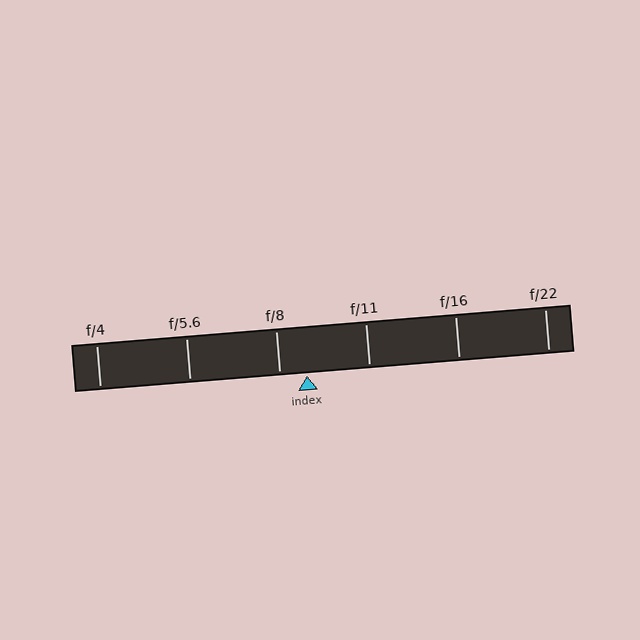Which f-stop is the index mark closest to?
The index mark is closest to f/8.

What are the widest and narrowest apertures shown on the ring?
The widest aperture shown is f/4 and the narrowest is f/22.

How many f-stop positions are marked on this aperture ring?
There are 6 f-stop positions marked.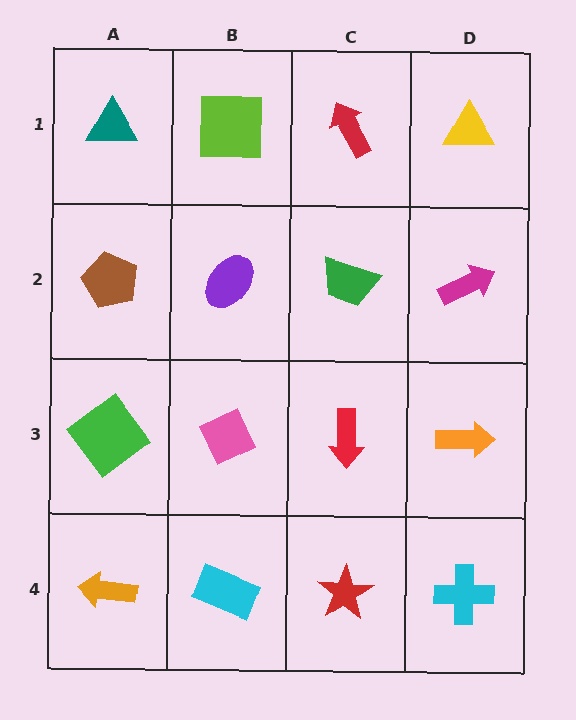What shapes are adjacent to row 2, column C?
A red arrow (row 1, column C), a red arrow (row 3, column C), a purple ellipse (row 2, column B), a magenta arrow (row 2, column D).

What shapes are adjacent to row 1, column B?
A purple ellipse (row 2, column B), a teal triangle (row 1, column A), a red arrow (row 1, column C).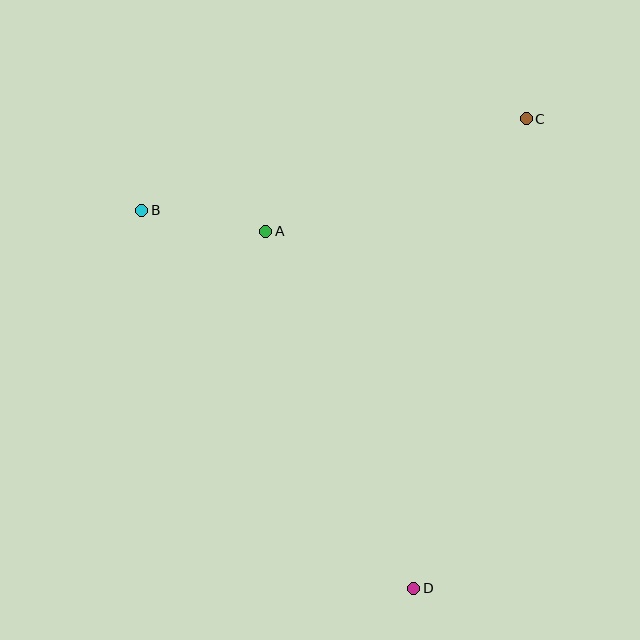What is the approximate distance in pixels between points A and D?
The distance between A and D is approximately 386 pixels.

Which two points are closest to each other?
Points A and B are closest to each other.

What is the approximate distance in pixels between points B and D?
The distance between B and D is approximately 466 pixels.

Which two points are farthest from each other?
Points C and D are farthest from each other.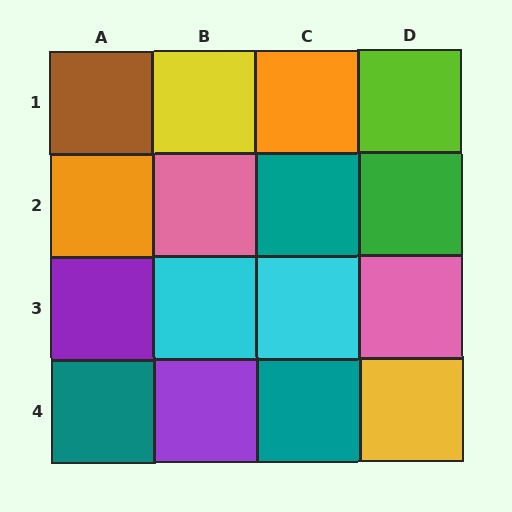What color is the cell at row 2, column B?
Pink.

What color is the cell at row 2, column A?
Orange.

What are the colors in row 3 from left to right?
Purple, cyan, cyan, pink.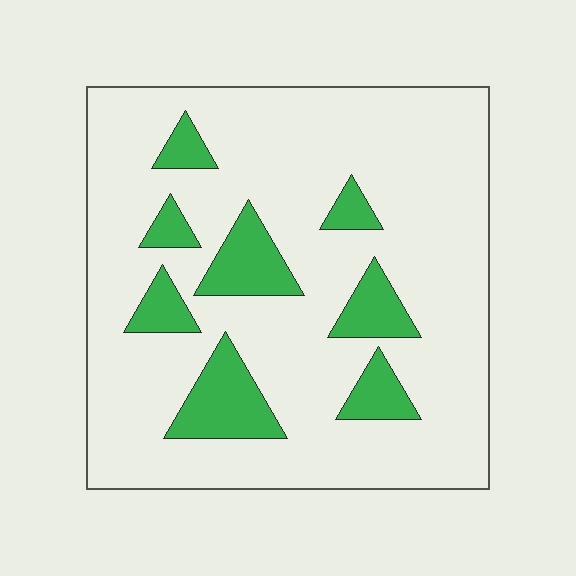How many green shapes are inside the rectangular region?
8.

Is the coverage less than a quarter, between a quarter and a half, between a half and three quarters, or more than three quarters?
Less than a quarter.